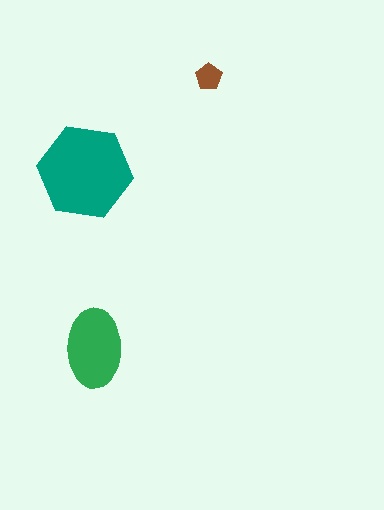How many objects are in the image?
There are 3 objects in the image.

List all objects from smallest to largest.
The brown pentagon, the green ellipse, the teal hexagon.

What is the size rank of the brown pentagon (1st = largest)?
3rd.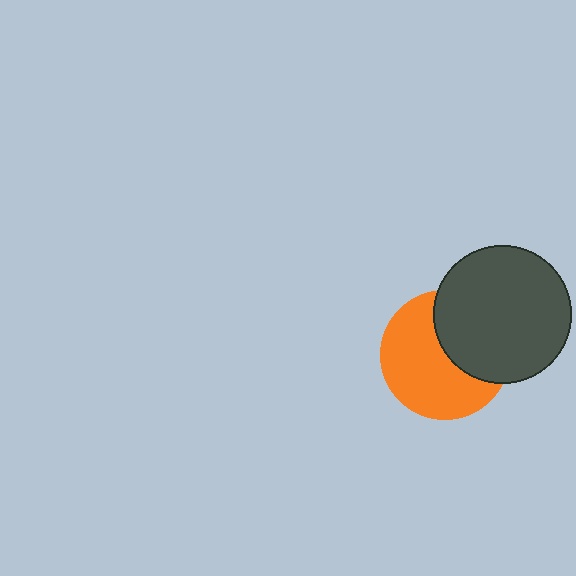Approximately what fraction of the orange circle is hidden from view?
Roughly 39% of the orange circle is hidden behind the dark gray circle.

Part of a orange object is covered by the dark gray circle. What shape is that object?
It is a circle.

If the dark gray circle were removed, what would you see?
You would see the complete orange circle.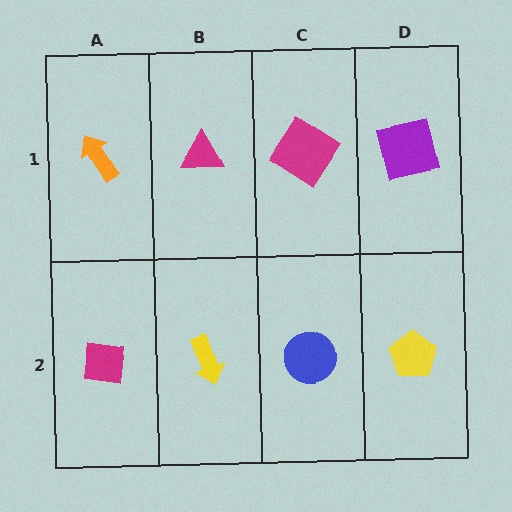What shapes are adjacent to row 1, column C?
A blue circle (row 2, column C), a magenta triangle (row 1, column B), a purple square (row 1, column D).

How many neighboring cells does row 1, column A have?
2.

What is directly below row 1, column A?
A magenta square.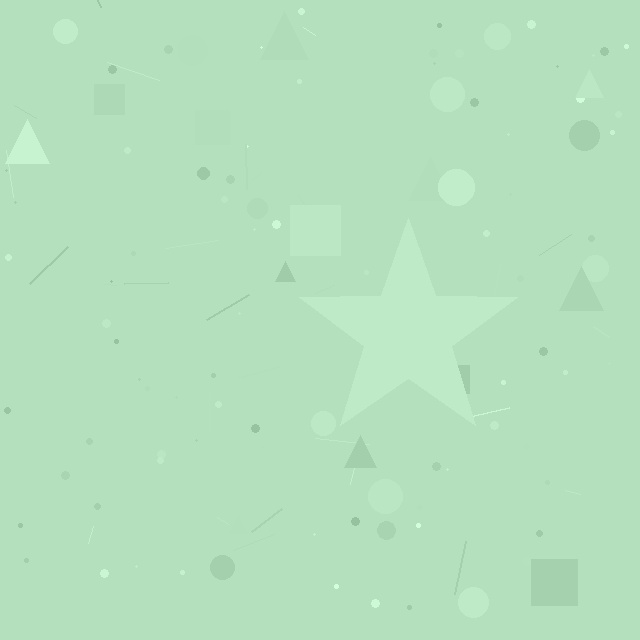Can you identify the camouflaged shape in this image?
The camouflaged shape is a star.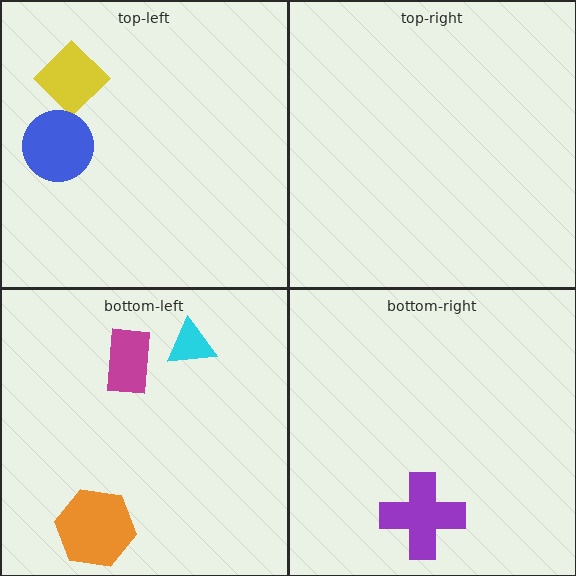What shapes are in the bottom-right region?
The purple cross.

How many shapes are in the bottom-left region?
3.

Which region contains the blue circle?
The top-left region.